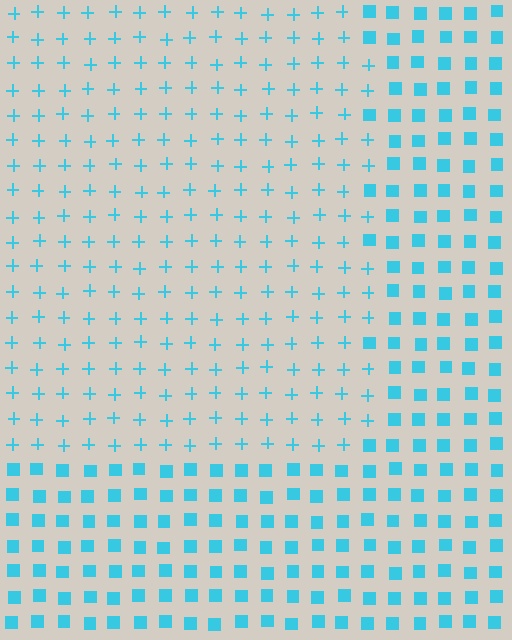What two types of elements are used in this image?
The image uses plus signs inside the rectangle region and squares outside it.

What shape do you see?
I see a rectangle.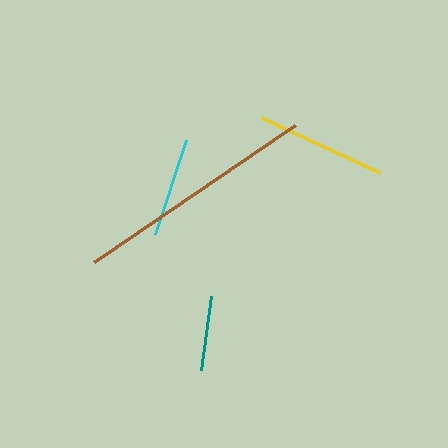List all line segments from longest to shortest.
From longest to shortest: brown, yellow, cyan, teal.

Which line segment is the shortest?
The teal line is the shortest at approximately 75 pixels.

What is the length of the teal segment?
The teal segment is approximately 75 pixels long.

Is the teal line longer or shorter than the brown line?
The brown line is longer than the teal line.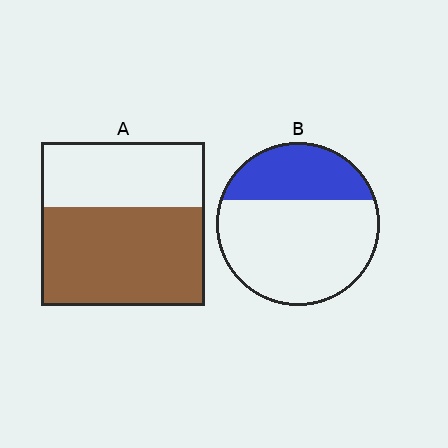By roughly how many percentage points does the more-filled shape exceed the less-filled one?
By roughly 30 percentage points (A over B).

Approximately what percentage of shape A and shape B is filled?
A is approximately 60% and B is approximately 30%.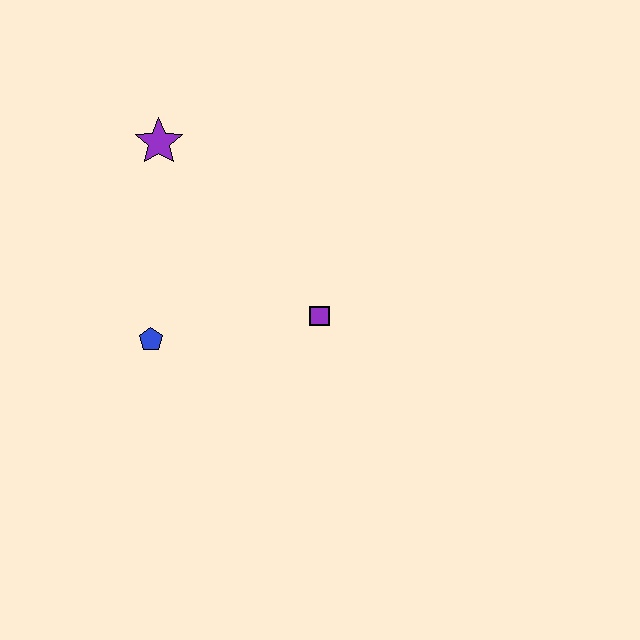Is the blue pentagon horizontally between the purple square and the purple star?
No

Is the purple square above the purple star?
No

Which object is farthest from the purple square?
The purple star is farthest from the purple square.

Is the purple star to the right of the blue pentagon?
Yes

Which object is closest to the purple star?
The blue pentagon is closest to the purple star.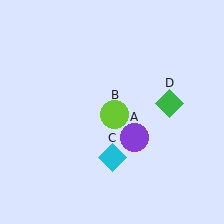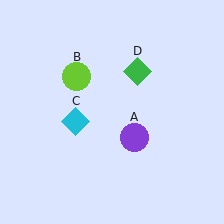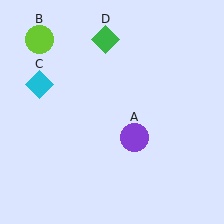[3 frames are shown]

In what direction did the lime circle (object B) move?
The lime circle (object B) moved up and to the left.